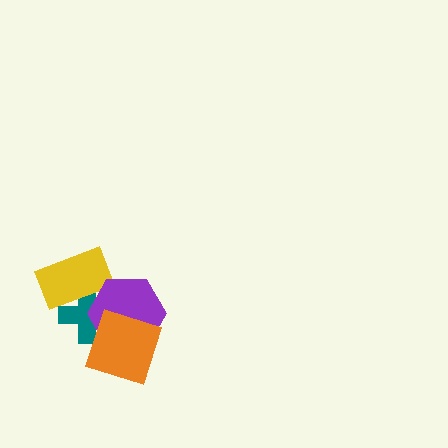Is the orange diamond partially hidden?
No, no other shape covers it.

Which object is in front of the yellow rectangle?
The purple hexagon is in front of the yellow rectangle.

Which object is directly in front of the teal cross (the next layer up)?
The yellow rectangle is directly in front of the teal cross.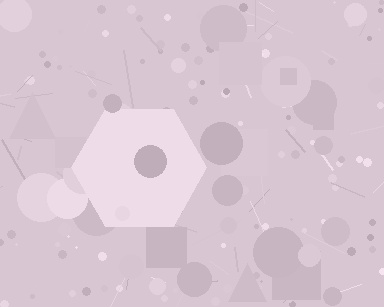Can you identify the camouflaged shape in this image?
The camouflaged shape is a hexagon.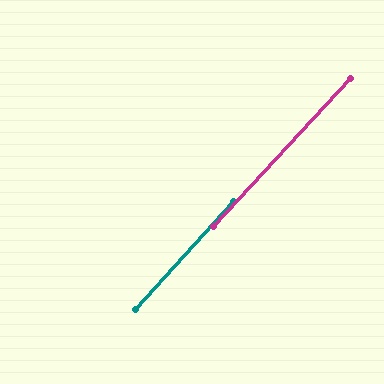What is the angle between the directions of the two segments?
Approximately 1 degree.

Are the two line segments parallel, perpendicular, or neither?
Parallel — their directions differ by only 0.8°.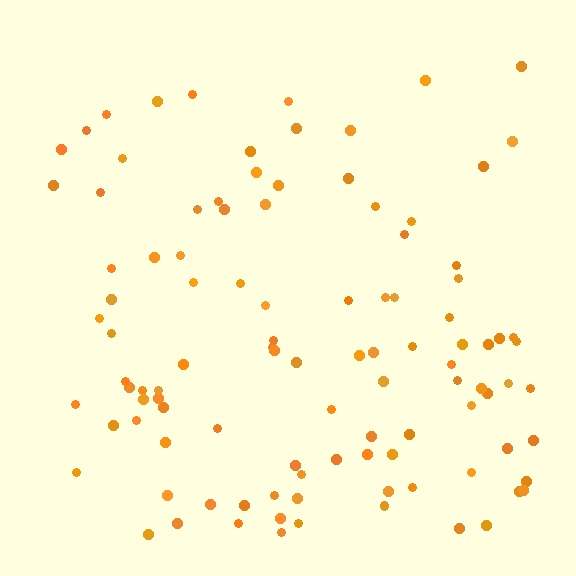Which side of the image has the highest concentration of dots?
The bottom.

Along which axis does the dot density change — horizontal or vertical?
Vertical.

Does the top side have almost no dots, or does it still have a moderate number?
Still a moderate number, just noticeably fewer than the bottom.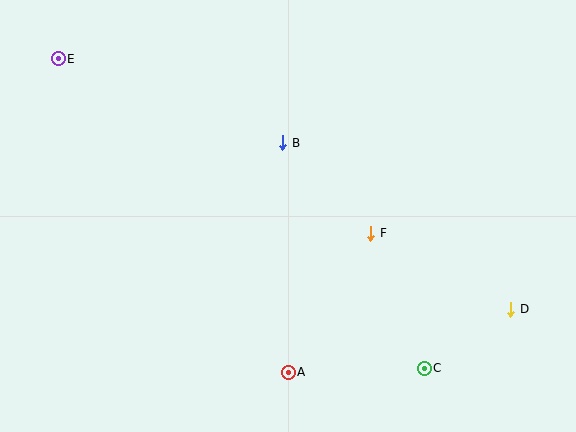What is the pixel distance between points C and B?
The distance between C and B is 266 pixels.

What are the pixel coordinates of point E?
Point E is at (58, 59).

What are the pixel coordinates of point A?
Point A is at (288, 372).